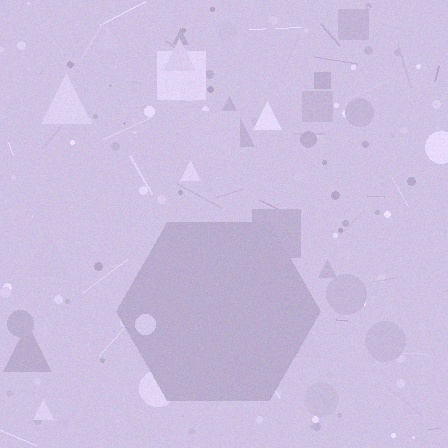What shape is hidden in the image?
A hexagon is hidden in the image.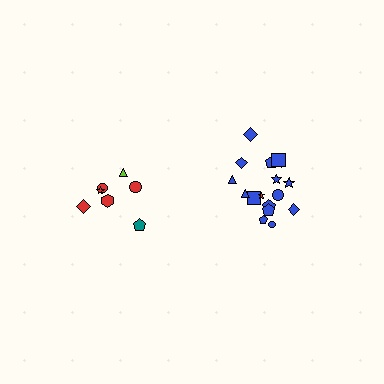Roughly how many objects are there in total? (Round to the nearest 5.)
Roughly 25 objects in total.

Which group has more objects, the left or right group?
The right group.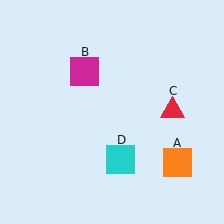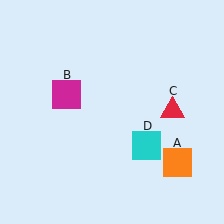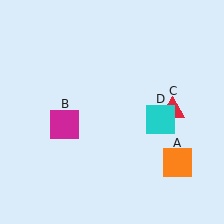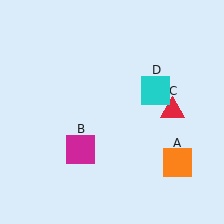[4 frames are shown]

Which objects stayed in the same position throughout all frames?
Orange square (object A) and red triangle (object C) remained stationary.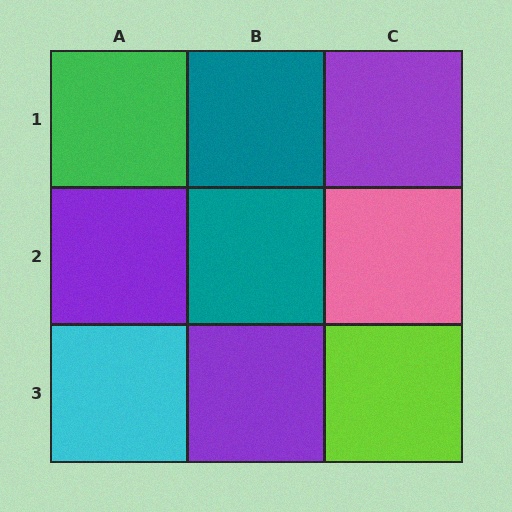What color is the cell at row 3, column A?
Cyan.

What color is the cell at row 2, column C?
Pink.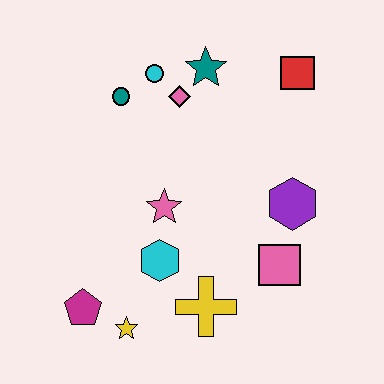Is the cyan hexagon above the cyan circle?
No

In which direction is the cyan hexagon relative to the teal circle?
The cyan hexagon is below the teal circle.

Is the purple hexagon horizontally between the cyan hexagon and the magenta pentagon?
No